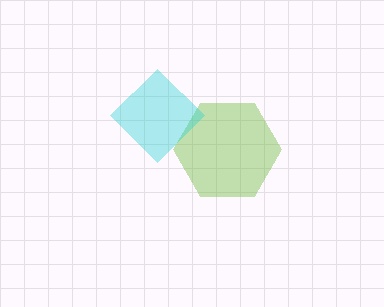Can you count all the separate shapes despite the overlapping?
Yes, there are 2 separate shapes.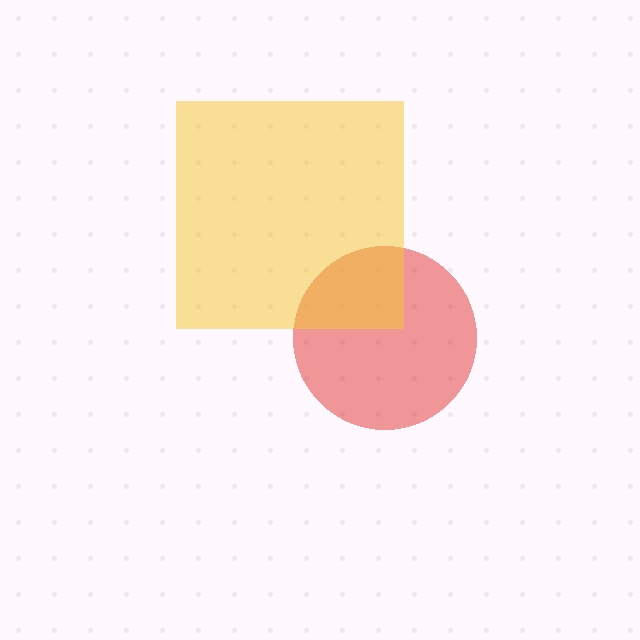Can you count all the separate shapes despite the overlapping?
Yes, there are 2 separate shapes.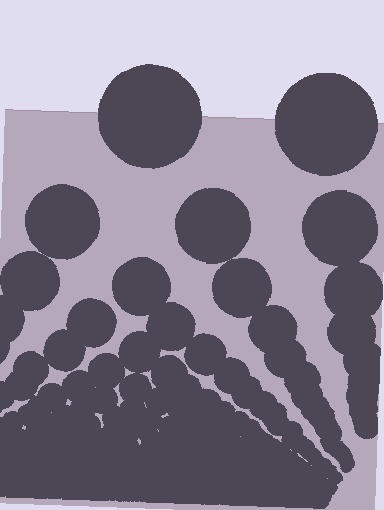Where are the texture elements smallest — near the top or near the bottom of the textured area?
Near the bottom.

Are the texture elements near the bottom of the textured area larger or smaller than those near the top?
Smaller. The gradient is inverted — elements near the bottom are smaller and denser.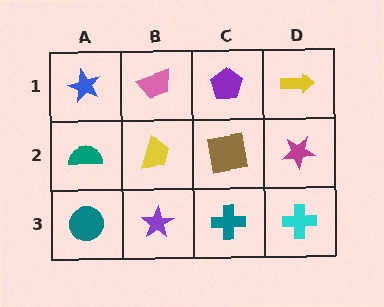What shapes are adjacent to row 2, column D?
A yellow arrow (row 1, column D), a cyan cross (row 3, column D), a brown square (row 2, column C).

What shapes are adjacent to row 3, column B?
A yellow trapezoid (row 2, column B), a teal circle (row 3, column A), a teal cross (row 3, column C).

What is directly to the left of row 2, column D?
A brown square.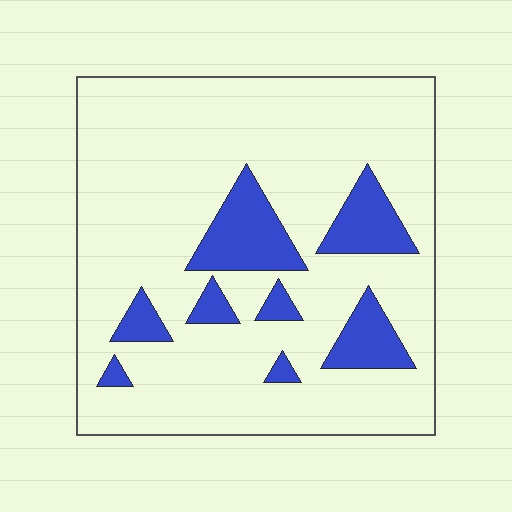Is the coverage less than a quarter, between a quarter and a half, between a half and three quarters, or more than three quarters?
Less than a quarter.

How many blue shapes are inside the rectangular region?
8.